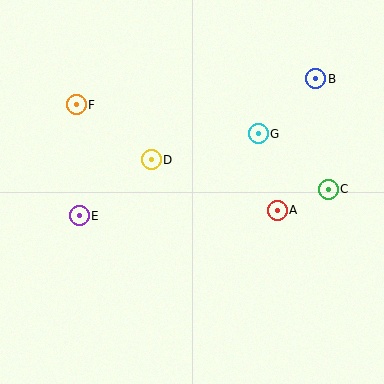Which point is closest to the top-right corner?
Point B is closest to the top-right corner.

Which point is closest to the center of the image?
Point D at (151, 160) is closest to the center.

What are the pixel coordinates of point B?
Point B is at (316, 79).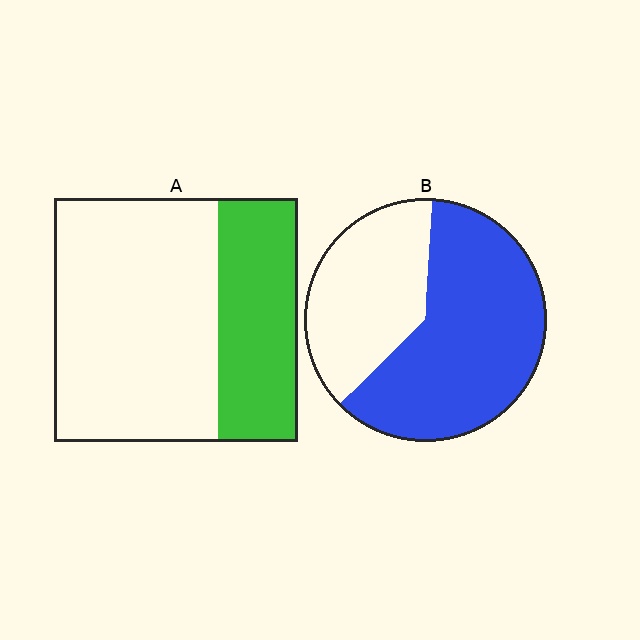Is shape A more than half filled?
No.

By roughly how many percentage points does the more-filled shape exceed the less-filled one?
By roughly 30 percentage points (B over A).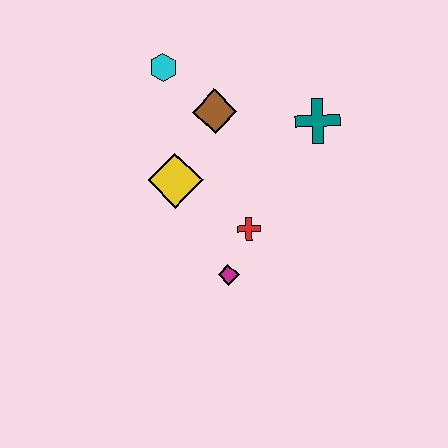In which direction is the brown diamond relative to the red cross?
The brown diamond is above the red cross.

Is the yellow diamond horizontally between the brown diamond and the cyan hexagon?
Yes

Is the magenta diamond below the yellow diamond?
Yes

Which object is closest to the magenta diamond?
The red cross is closest to the magenta diamond.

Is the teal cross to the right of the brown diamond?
Yes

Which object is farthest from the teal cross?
The magenta diamond is farthest from the teal cross.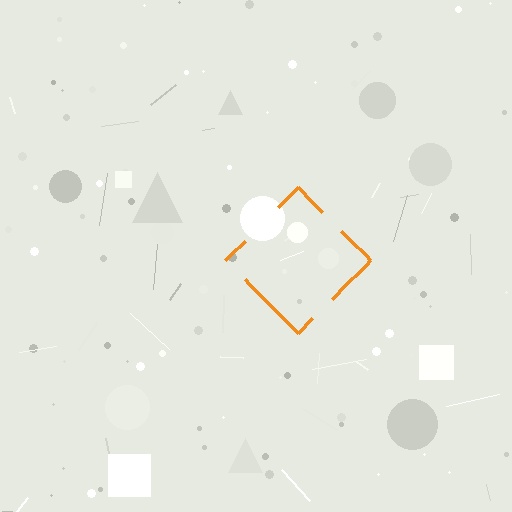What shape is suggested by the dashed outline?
The dashed outline suggests a diamond.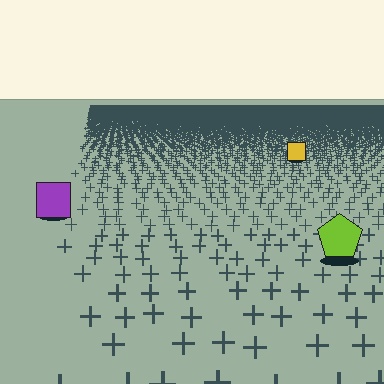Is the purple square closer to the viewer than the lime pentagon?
No. The lime pentagon is closer — you can tell from the texture gradient: the ground texture is coarser near it.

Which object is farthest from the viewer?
The yellow square is farthest from the viewer. It appears smaller and the ground texture around it is denser.